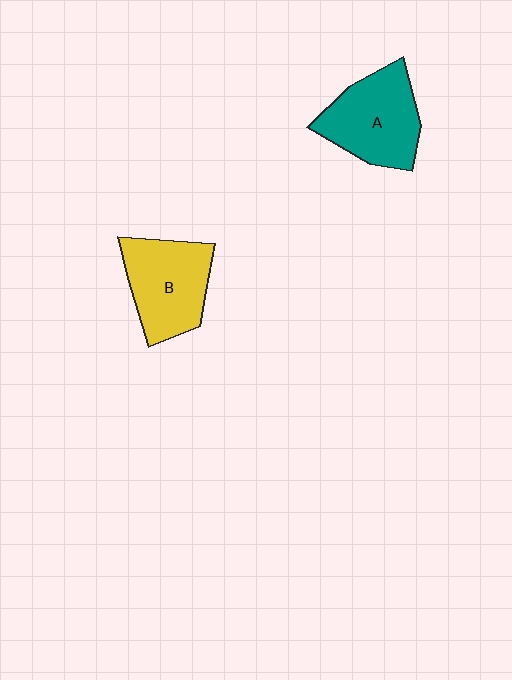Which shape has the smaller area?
Shape B (yellow).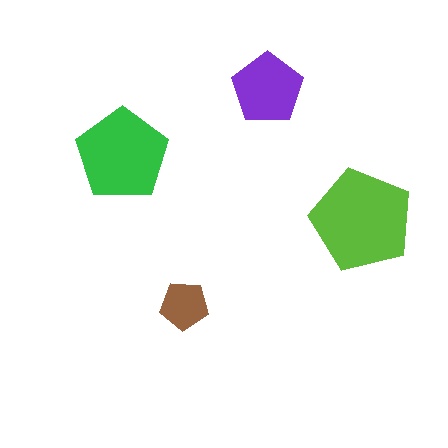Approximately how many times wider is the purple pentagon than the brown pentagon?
About 1.5 times wider.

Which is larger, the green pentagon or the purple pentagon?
The green one.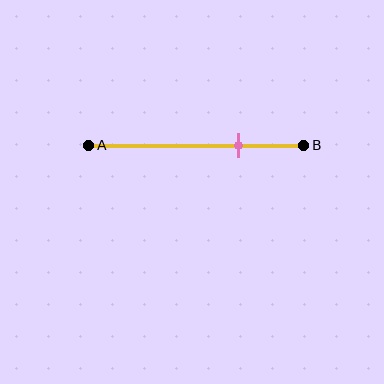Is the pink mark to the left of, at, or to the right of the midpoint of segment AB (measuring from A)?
The pink mark is to the right of the midpoint of segment AB.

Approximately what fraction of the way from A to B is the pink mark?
The pink mark is approximately 70% of the way from A to B.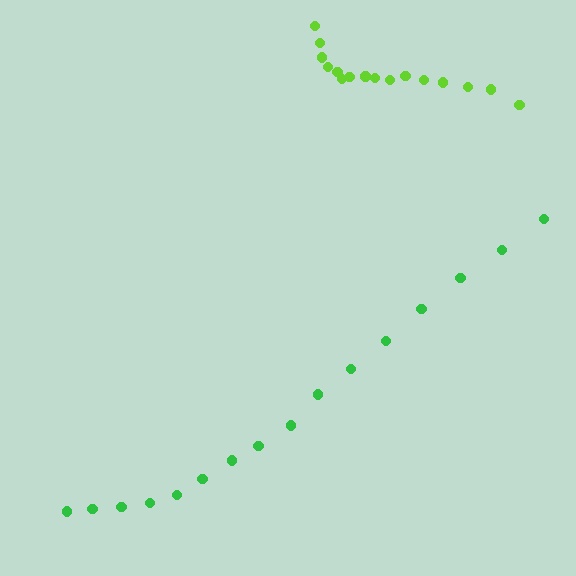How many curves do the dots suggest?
There are 2 distinct paths.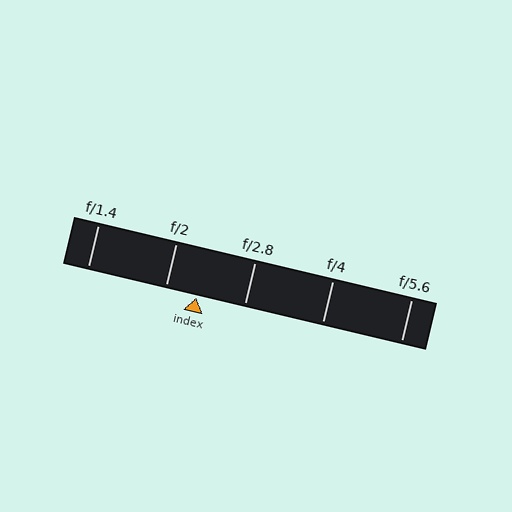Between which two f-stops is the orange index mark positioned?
The index mark is between f/2 and f/2.8.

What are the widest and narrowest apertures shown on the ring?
The widest aperture shown is f/1.4 and the narrowest is f/5.6.